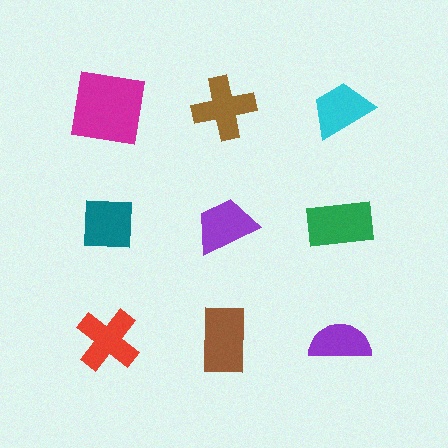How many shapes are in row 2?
3 shapes.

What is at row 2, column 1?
A teal square.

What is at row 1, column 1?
A magenta square.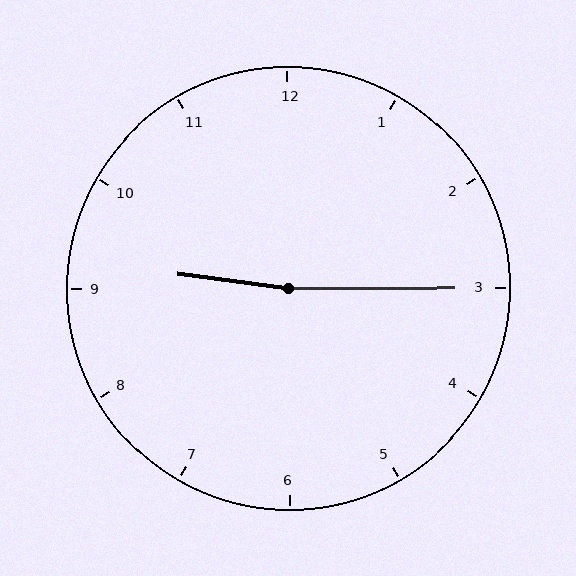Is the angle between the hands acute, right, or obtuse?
It is obtuse.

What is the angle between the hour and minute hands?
Approximately 172 degrees.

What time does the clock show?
9:15.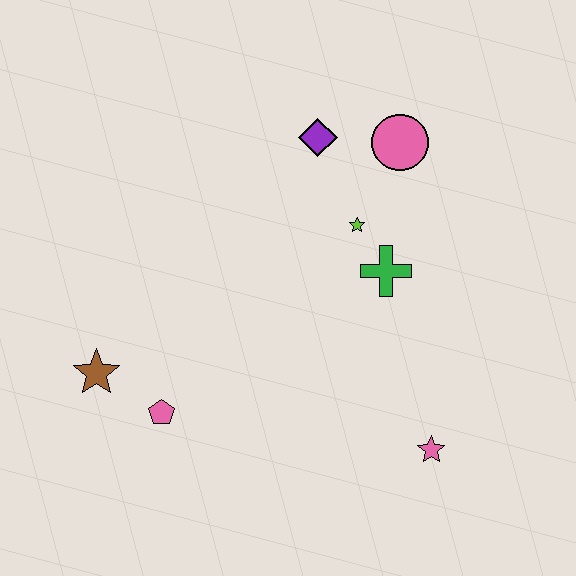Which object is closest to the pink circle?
The purple diamond is closest to the pink circle.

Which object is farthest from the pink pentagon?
The pink circle is farthest from the pink pentagon.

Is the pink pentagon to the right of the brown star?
Yes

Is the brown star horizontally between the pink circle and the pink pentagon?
No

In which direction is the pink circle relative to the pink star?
The pink circle is above the pink star.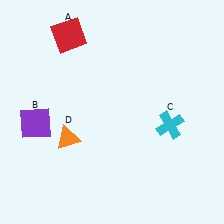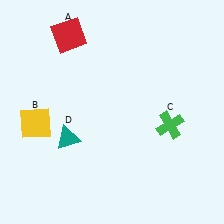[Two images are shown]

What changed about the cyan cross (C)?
In Image 1, C is cyan. In Image 2, it changed to green.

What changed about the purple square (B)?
In Image 1, B is purple. In Image 2, it changed to yellow.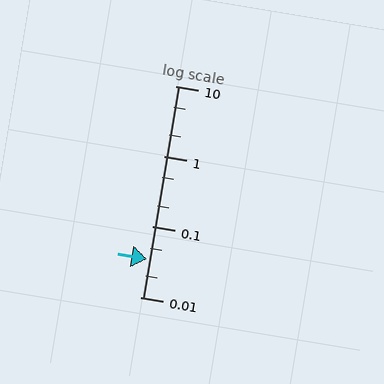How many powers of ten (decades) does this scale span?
The scale spans 3 decades, from 0.01 to 10.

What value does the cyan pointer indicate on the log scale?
The pointer indicates approximately 0.035.